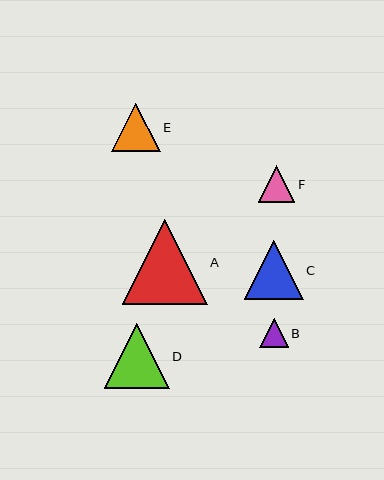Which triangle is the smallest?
Triangle B is the smallest with a size of approximately 29 pixels.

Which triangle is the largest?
Triangle A is the largest with a size of approximately 85 pixels.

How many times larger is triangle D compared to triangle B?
Triangle D is approximately 2.3 times the size of triangle B.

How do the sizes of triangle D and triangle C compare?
Triangle D and triangle C are approximately the same size.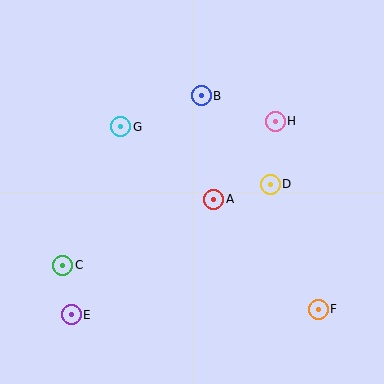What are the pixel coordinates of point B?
Point B is at (201, 96).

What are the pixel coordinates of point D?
Point D is at (270, 184).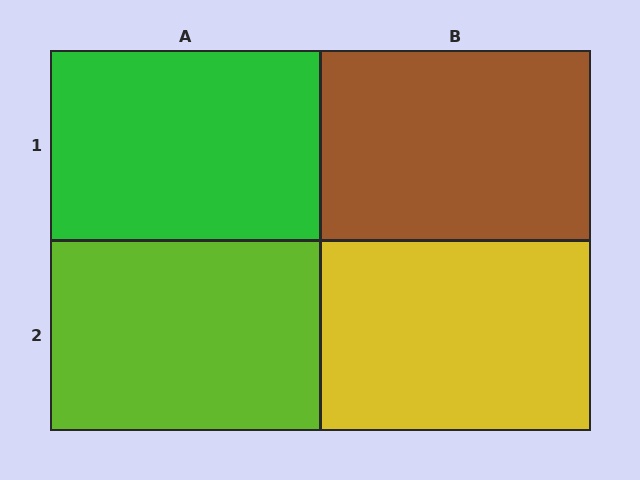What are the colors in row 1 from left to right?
Green, brown.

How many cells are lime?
1 cell is lime.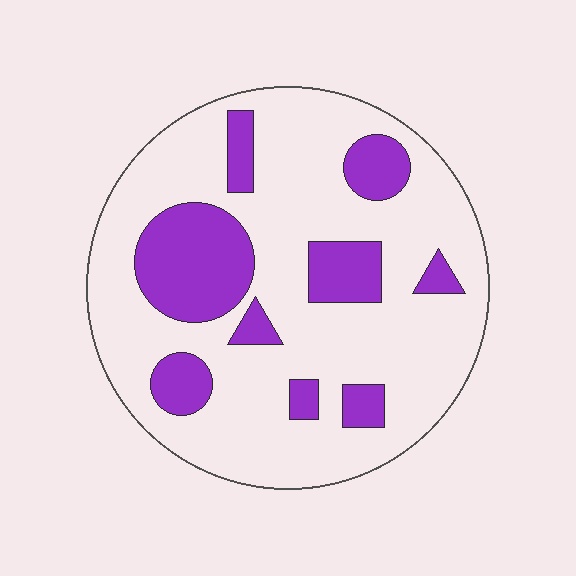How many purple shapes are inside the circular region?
9.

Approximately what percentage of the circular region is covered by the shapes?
Approximately 25%.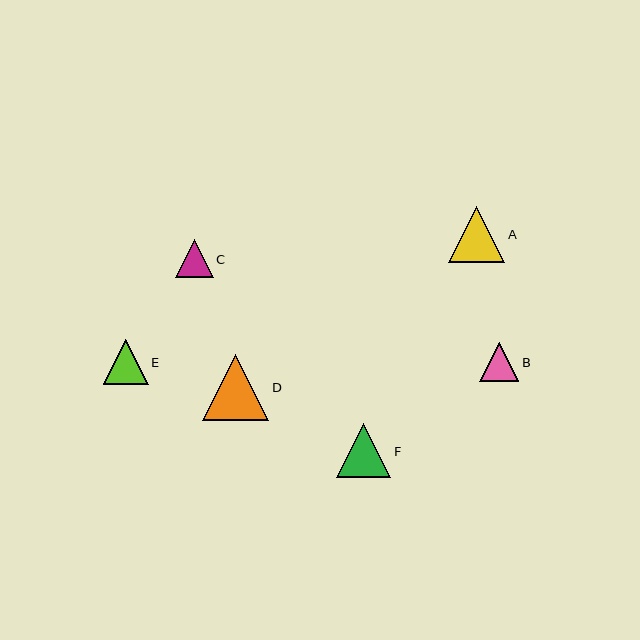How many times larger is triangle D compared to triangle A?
Triangle D is approximately 1.2 times the size of triangle A.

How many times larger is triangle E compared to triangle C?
Triangle E is approximately 1.2 times the size of triangle C.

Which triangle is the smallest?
Triangle C is the smallest with a size of approximately 38 pixels.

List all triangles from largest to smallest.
From largest to smallest: D, A, F, E, B, C.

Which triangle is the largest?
Triangle D is the largest with a size of approximately 66 pixels.